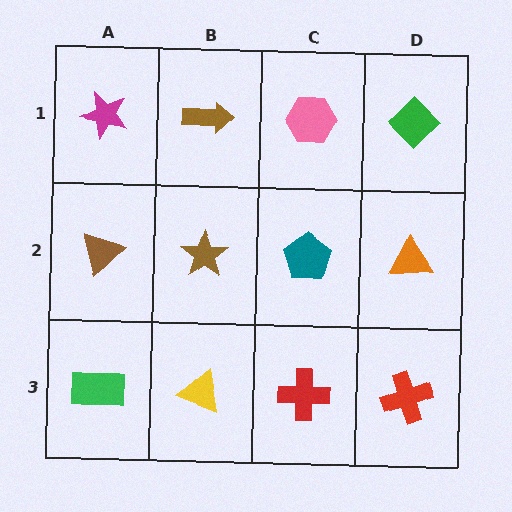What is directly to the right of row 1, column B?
A pink hexagon.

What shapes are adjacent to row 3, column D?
An orange triangle (row 2, column D), a red cross (row 3, column C).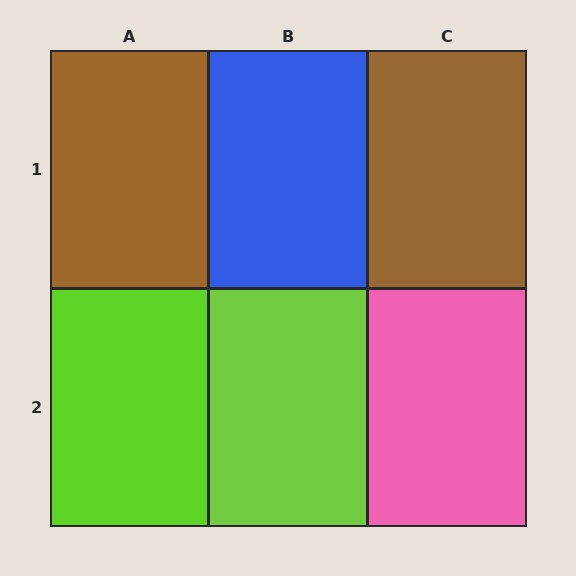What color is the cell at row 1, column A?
Brown.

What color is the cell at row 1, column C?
Brown.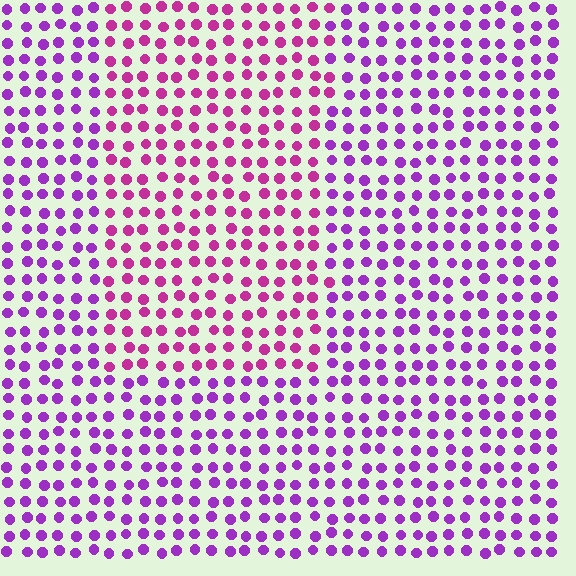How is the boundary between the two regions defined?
The boundary is defined purely by a slight shift in hue (about 32 degrees). Spacing, size, and orientation are identical on both sides.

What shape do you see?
I see a rectangle.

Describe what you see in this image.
The image is filled with small purple elements in a uniform arrangement. A rectangle-shaped region is visible where the elements are tinted to a slightly different hue, forming a subtle color boundary.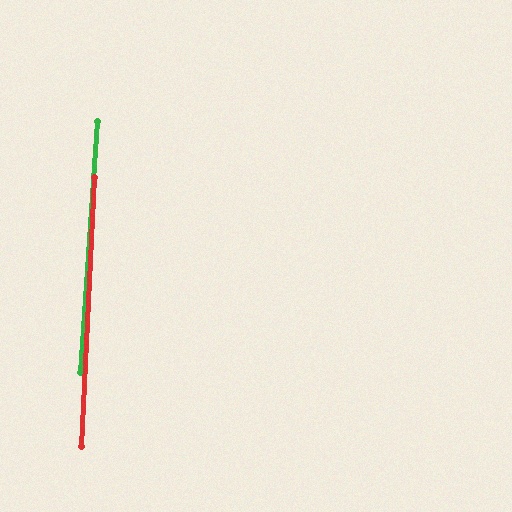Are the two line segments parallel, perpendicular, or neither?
Parallel — their directions differ by only 1.3°.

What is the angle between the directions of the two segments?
Approximately 1 degree.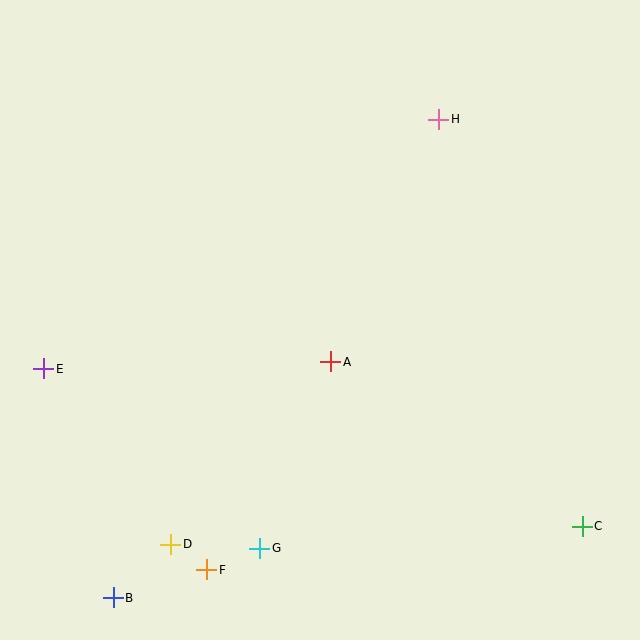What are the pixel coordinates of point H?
Point H is at (439, 119).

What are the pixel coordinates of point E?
Point E is at (44, 369).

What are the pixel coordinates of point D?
Point D is at (171, 544).